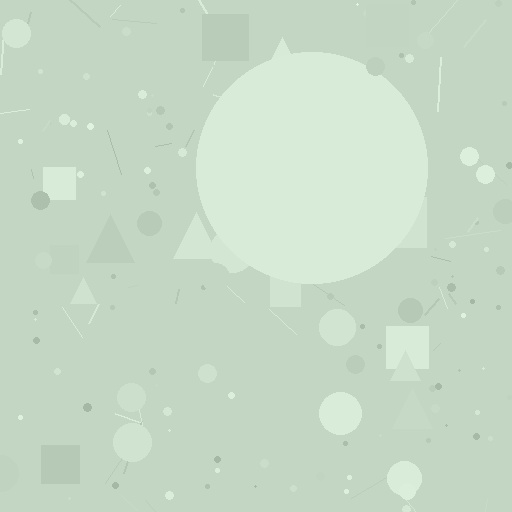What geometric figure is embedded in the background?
A circle is embedded in the background.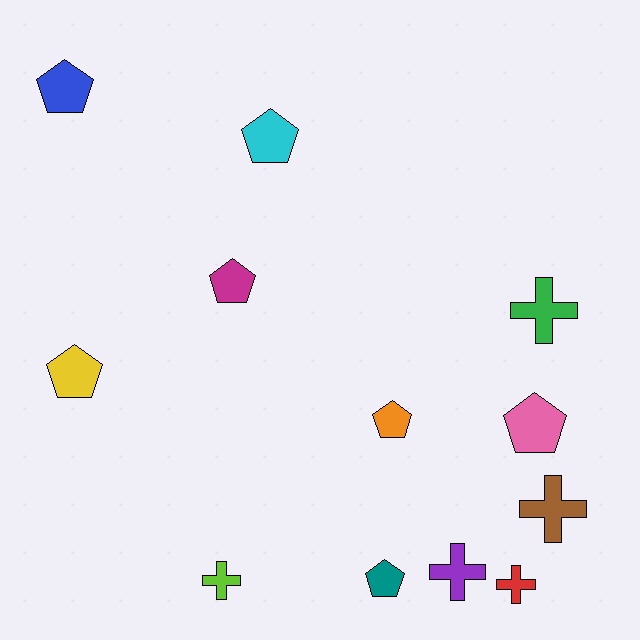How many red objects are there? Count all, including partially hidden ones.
There is 1 red object.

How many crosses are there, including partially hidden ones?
There are 5 crosses.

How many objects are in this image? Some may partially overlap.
There are 12 objects.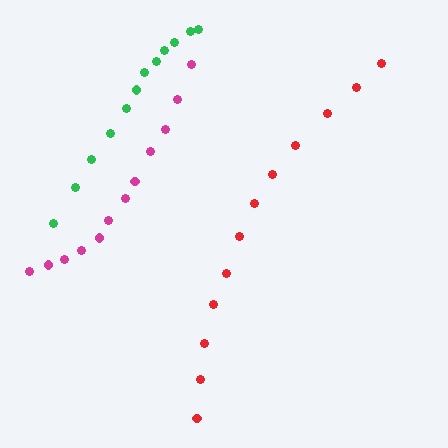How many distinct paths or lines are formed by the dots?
There are 3 distinct paths.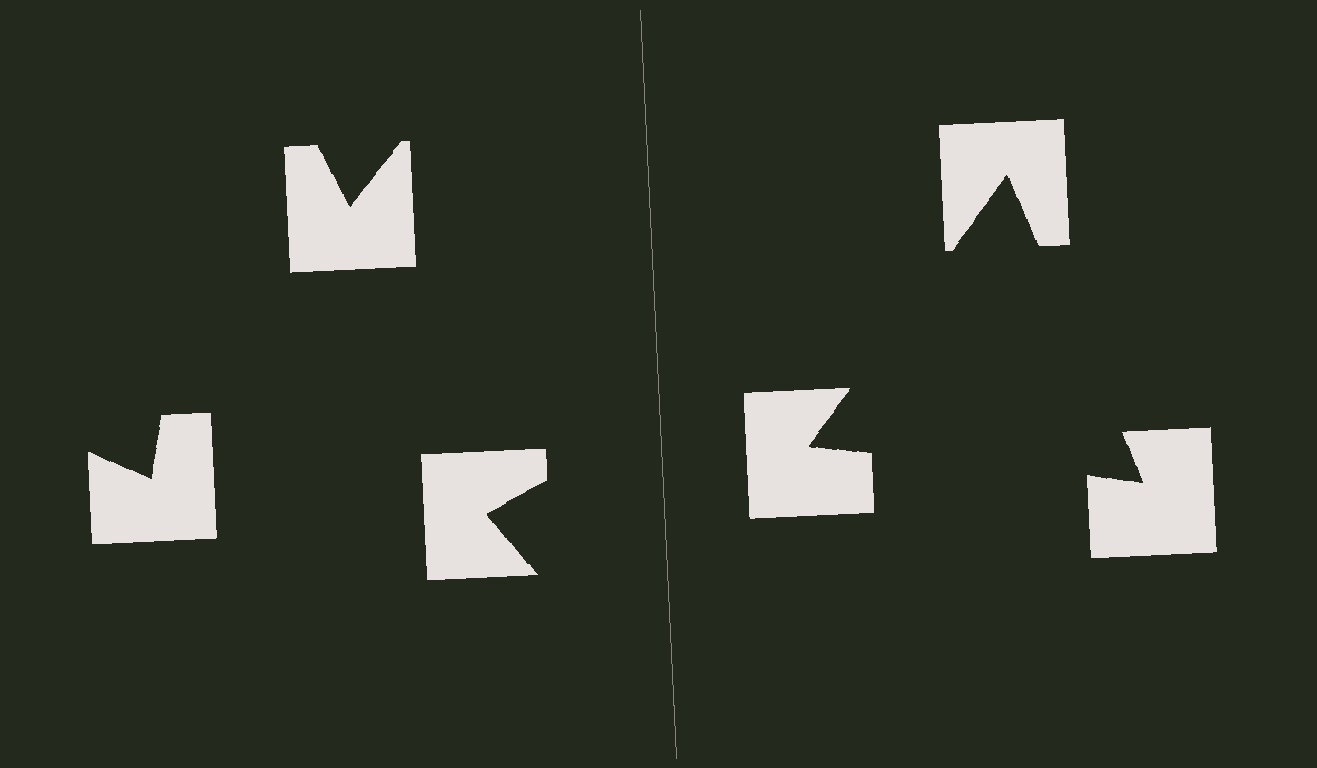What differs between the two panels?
The notched squares are positioned identically on both sides; only the wedge orientations differ. On the right they align to a triangle; on the left they are misaligned.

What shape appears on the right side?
An illusory triangle.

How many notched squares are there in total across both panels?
6 — 3 on each side.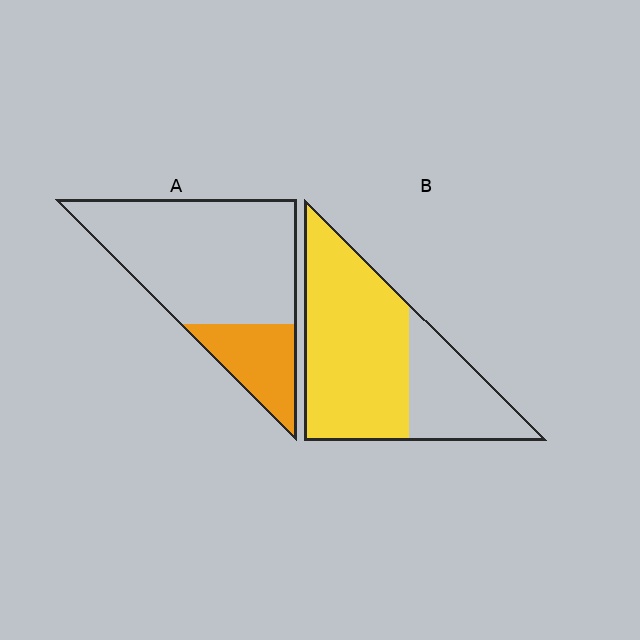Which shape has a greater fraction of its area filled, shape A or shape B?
Shape B.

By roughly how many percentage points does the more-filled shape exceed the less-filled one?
By roughly 45 percentage points (B over A).